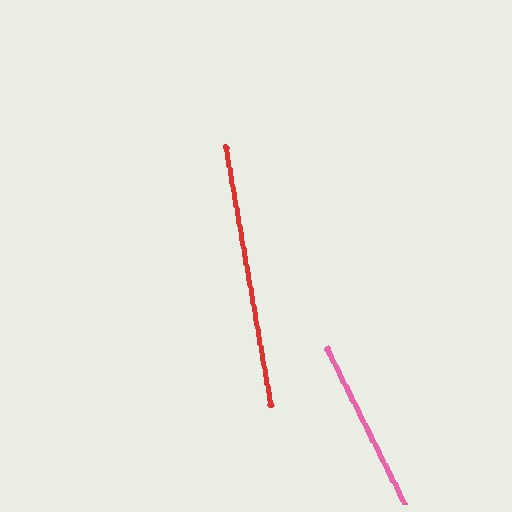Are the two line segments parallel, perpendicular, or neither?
Neither parallel nor perpendicular — they differ by about 17°.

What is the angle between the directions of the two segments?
Approximately 17 degrees.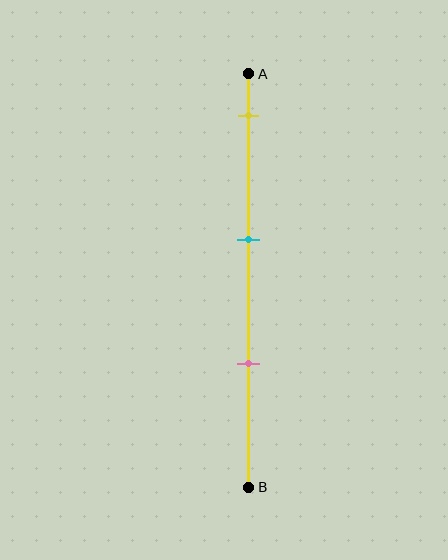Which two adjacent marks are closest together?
The cyan and pink marks are the closest adjacent pair.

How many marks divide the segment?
There are 3 marks dividing the segment.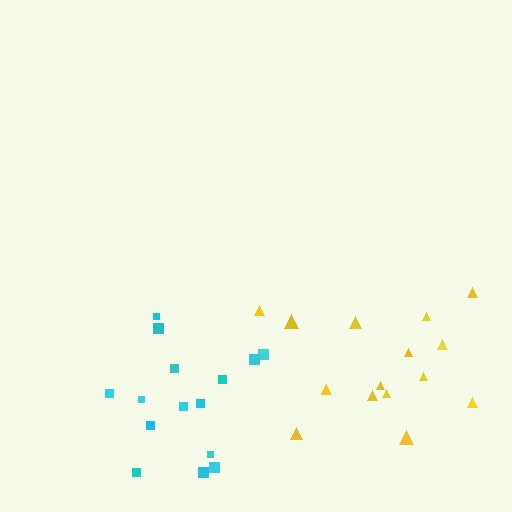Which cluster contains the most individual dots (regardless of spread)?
Yellow (16).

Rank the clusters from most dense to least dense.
cyan, yellow.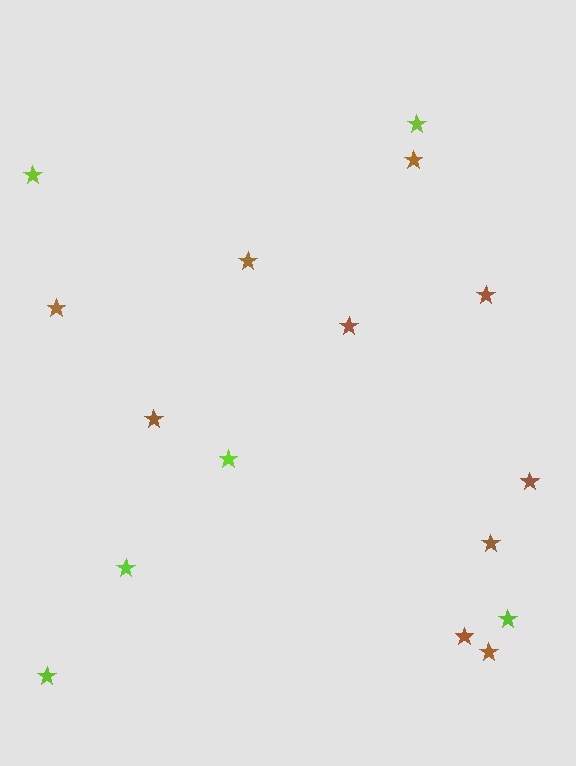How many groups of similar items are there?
There are 2 groups: one group of lime stars (6) and one group of brown stars (10).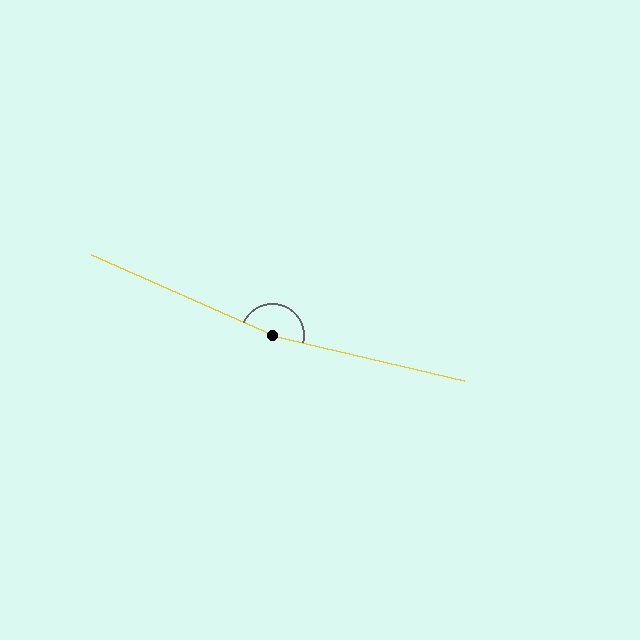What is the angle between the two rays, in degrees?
Approximately 169 degrees.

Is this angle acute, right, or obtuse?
It is obtuse.